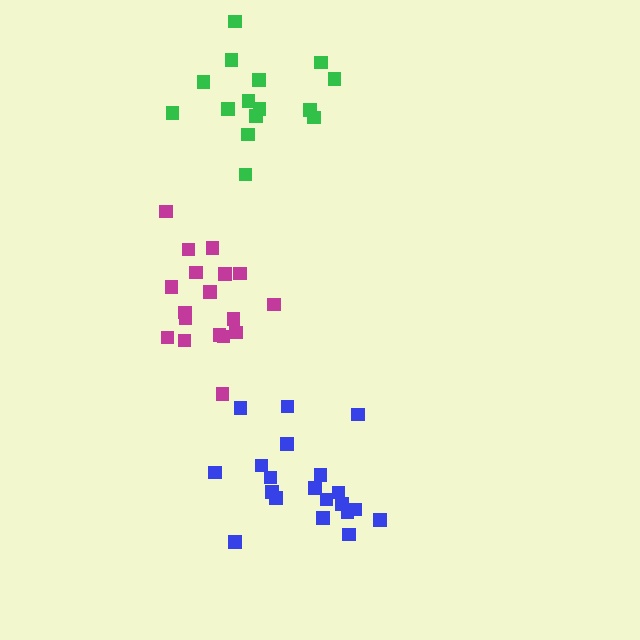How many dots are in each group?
Group 1: 18 dots, Group 2: 21 dots, Group 3: 15 dots (54 total).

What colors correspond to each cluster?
The clusters are colored: magenta, blue, green.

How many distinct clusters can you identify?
There are 3 distinct clusters.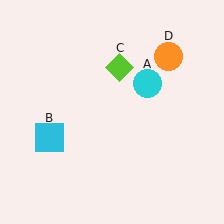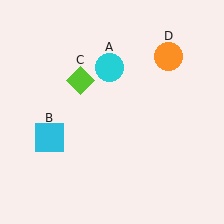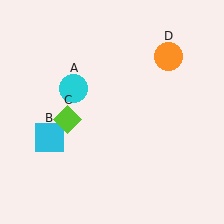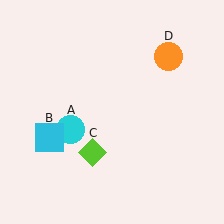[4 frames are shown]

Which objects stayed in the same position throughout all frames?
Cyan square (object B) and orange circle (object D) remained stationary.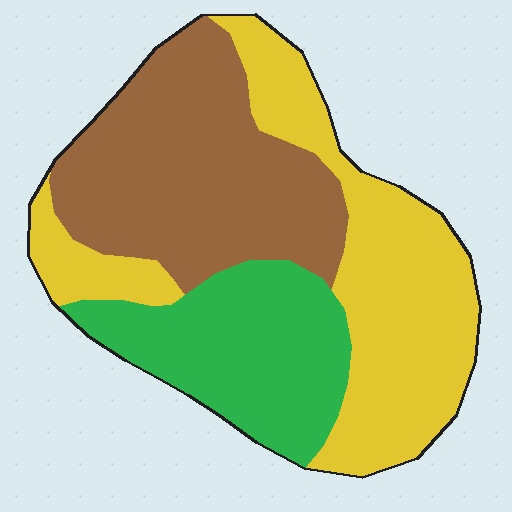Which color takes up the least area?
Green, at roughly 25%.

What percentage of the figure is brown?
Brown takes up about three eighths (3/8) of the figure.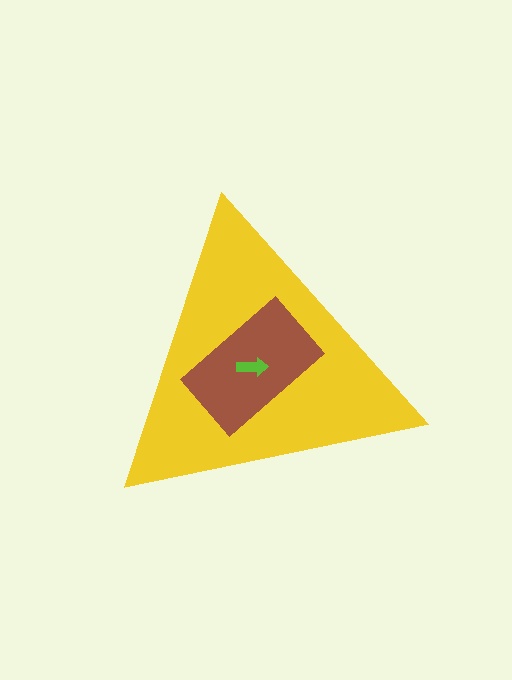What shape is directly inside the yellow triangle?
The brown rectangle.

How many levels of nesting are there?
3.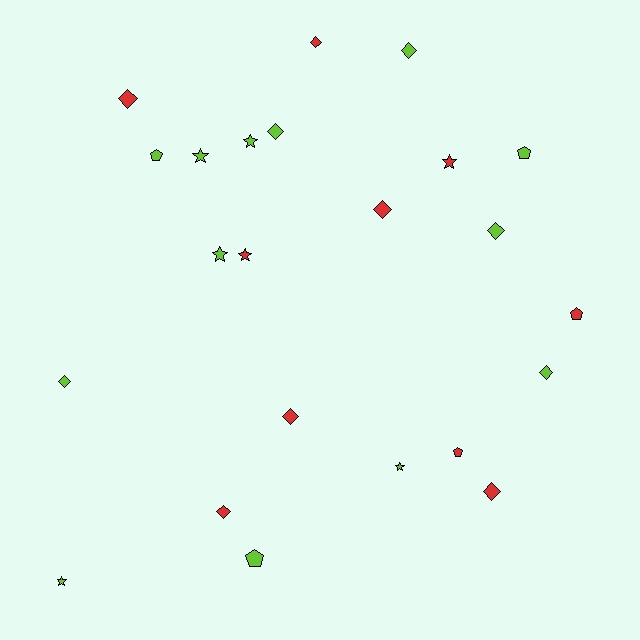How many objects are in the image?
There are 23 objects.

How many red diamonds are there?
There are 6 red diamonds.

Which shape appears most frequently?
Diamond, with 11 objects.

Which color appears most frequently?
Lime, with 13 objects.